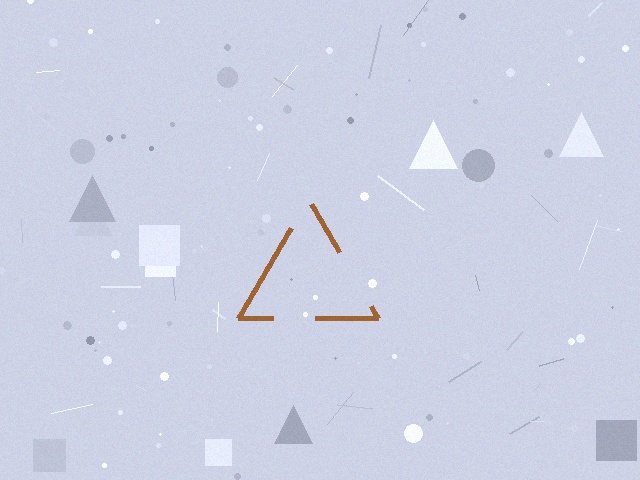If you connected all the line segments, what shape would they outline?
They would outline a triangle.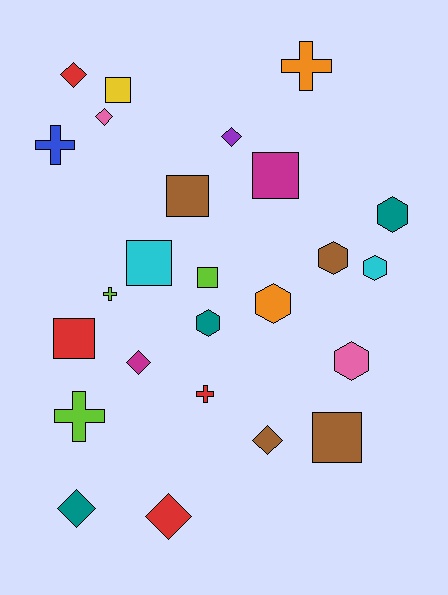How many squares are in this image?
There are 7 squares.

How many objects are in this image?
There are 25 objects.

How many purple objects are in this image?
There is 1 purple object.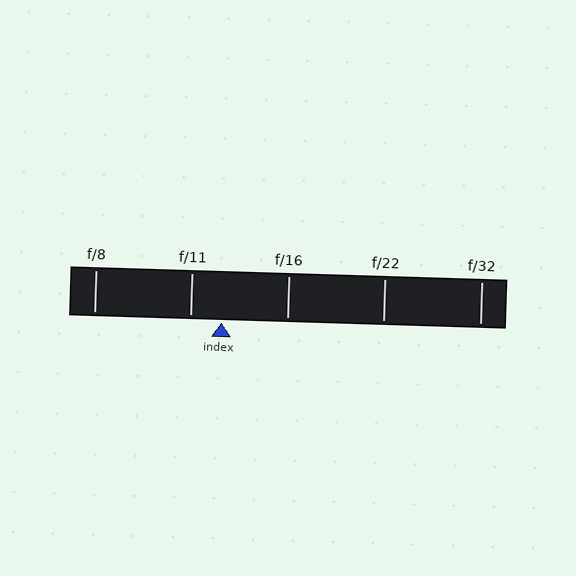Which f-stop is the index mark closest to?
The index mark is closest to f/11.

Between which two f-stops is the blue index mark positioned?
The index mark is between f/11 and f/16.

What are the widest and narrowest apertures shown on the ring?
The widest aperture shown is f/8 and the narrowest is f/32.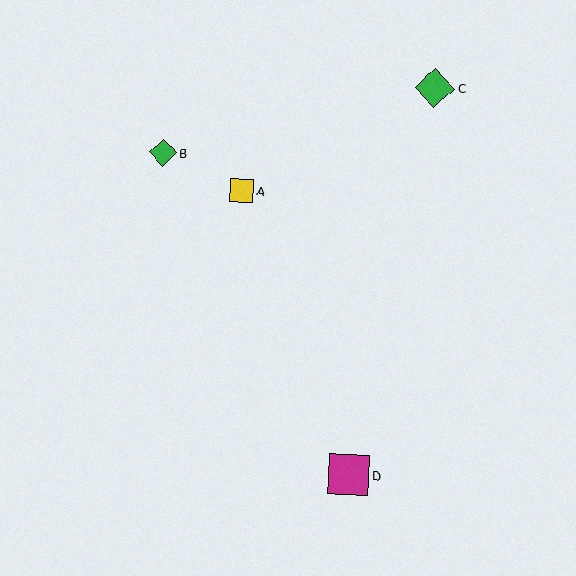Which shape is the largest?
The magenta square (labeled D) is the largest.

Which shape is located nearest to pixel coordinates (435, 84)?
The green diamond (labeled C) at (435, 88) is nearest to that location.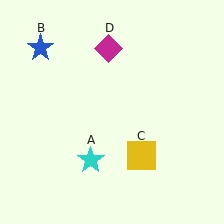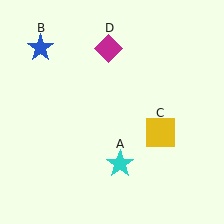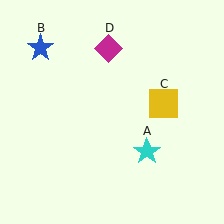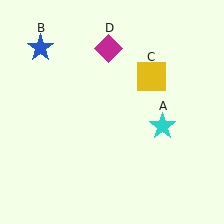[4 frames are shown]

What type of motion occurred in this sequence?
The cyan star (object A), yellow square (object C) rotated counterclockwise around the center of the scene.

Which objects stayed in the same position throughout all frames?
Blue star (object B) and magenta diamond (object D) remained stationary.